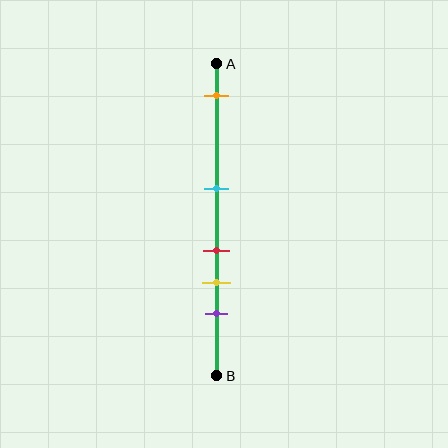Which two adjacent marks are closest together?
The red and yellow marks are the closest adjacent pair.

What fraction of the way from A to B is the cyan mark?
The cyan mark is approximately 40% (0.4) of the way from A to B.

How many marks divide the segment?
There are 5 marks dividing the segment.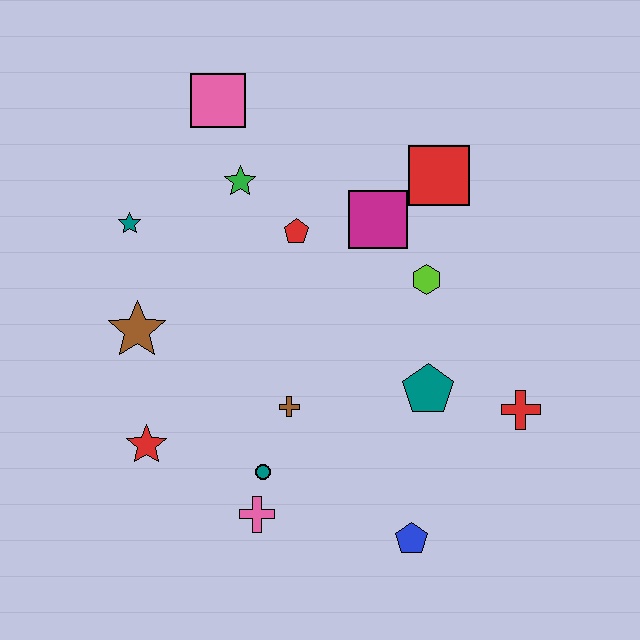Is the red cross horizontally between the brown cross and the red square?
No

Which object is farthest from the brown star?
The red cross is farthest from the brown star.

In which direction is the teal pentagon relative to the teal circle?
The teal pentagon is to the right of the teal circle.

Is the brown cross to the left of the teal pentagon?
Yes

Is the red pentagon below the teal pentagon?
No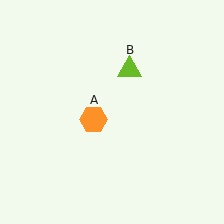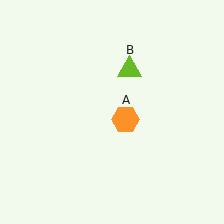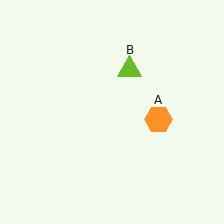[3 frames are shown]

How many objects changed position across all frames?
1 object changed position: orange hexagon (object A).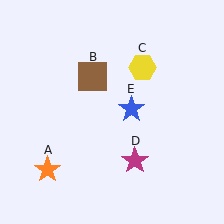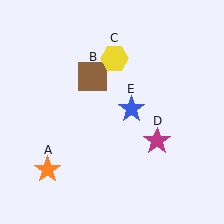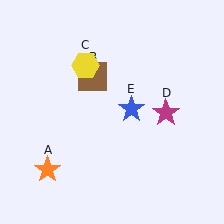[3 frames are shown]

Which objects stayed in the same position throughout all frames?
Orange star (object A) and brown square (object B) and blue star (object E) remained stationary.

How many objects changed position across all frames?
2 objects changed position: yellow hexagon (object C), magenta star (object D).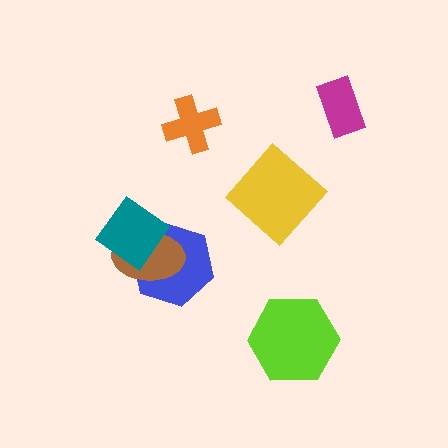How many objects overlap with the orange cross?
0 objects overlap with the orange cross.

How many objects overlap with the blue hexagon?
2 objects overlap with the blue hexagon.